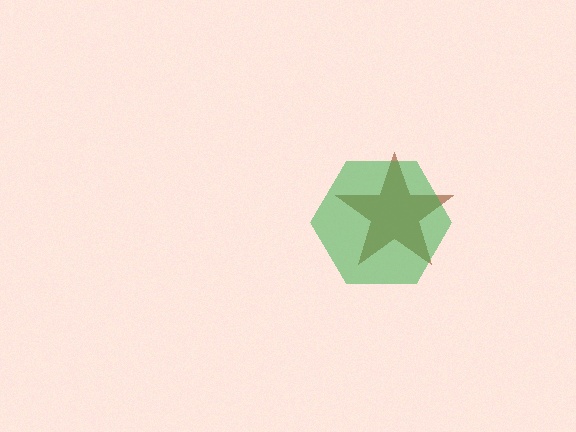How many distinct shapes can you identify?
There are 2 distinct shapes: a brown star, a green hexagon.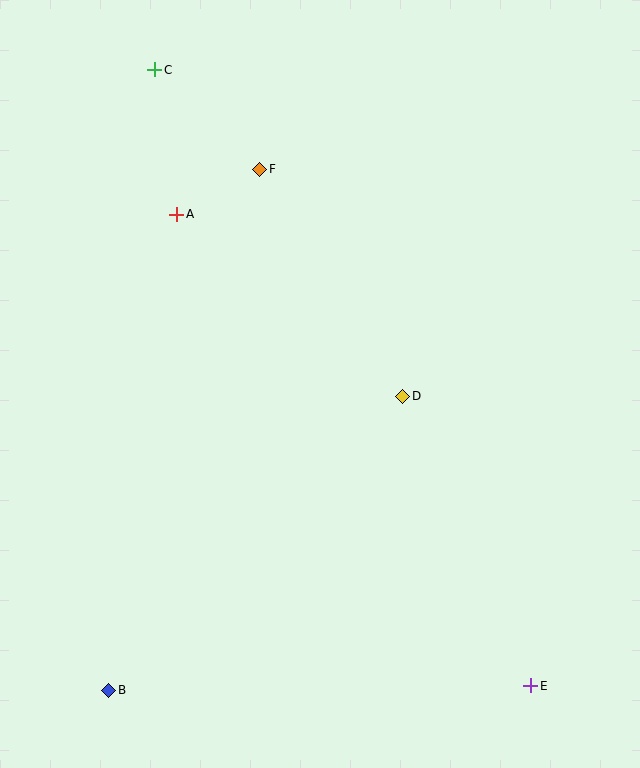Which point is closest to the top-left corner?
Point C is closest to the top-left corner.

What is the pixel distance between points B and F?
The distance between B and F is 543 pixels.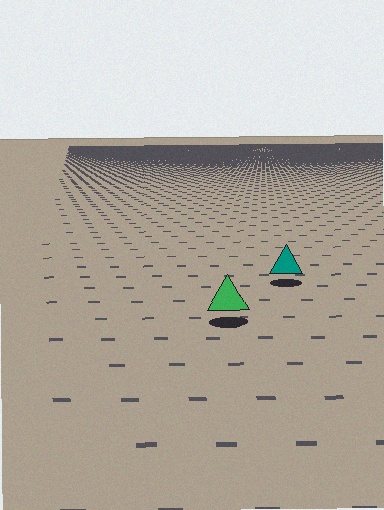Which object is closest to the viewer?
The green triangle is closest. The texture marks near it are larger and more spread out.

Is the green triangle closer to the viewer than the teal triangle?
Yes. The green triangle is closer — you can tell from the texture gradient: the ground texture is coarser near it.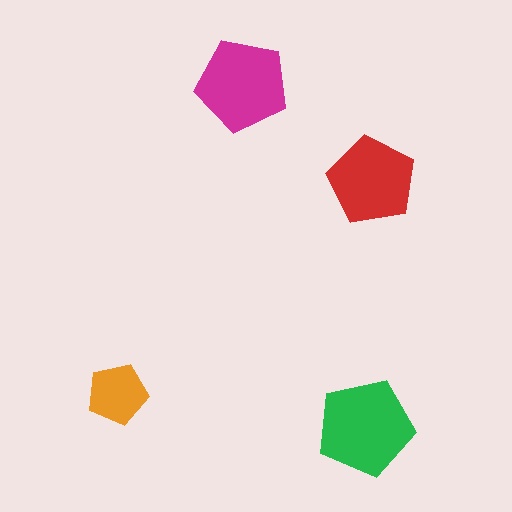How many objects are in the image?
There are 4 objects in the image.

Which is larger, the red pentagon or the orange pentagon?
The red one.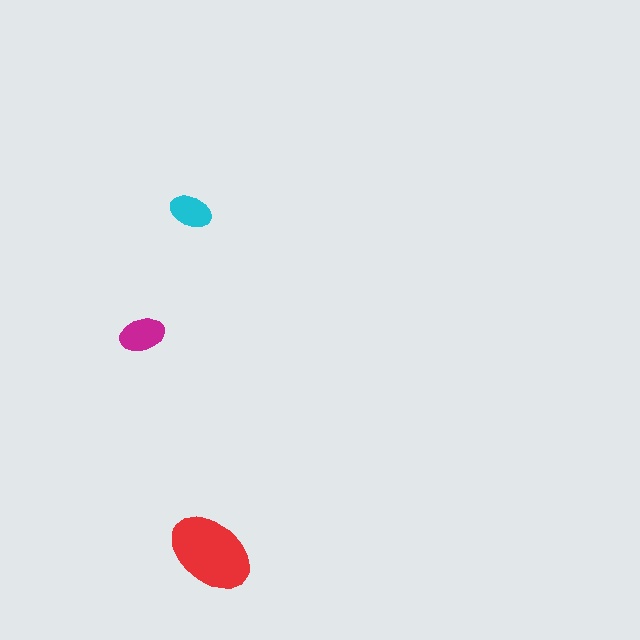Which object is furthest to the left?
The magenta ellipse is leftmost.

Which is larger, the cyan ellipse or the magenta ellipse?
The magenta one.